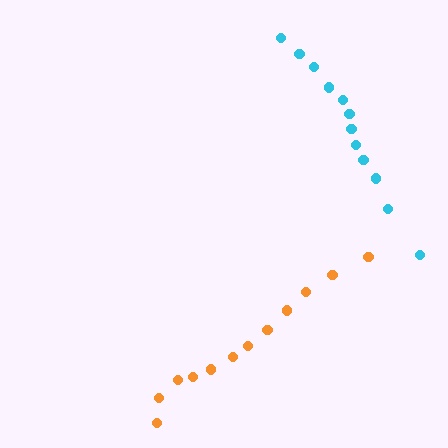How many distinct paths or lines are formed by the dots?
There are 2 distinct paths.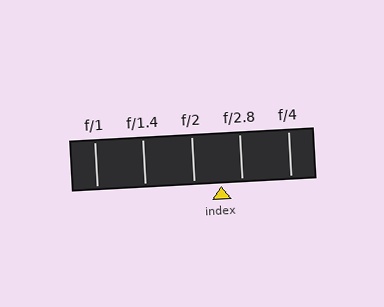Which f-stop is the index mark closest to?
The index mark is closest to f/2.8.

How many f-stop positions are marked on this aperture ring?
There are 5 f-stop positions marked.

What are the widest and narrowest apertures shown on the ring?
The widest aperture shown is f/1 and the narrowest is f/4.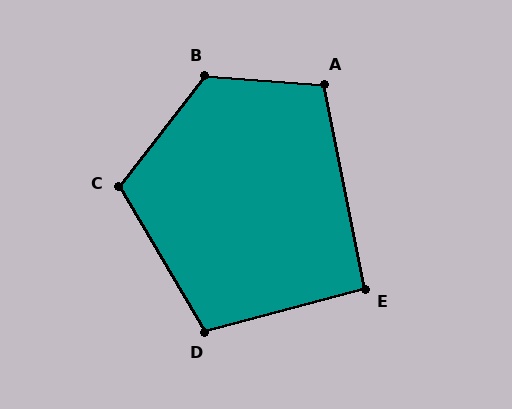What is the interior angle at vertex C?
Approximately 112 degrees (obtuse).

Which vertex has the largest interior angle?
B, at approximately 124 degrees.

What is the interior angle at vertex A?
Approximately 105 degrees (obtuse).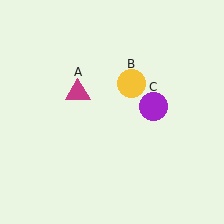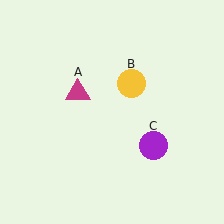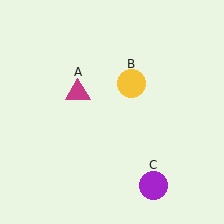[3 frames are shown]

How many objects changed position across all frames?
1 object changed position: purple circle (object C).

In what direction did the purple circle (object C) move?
The purple circle (object C) moved down.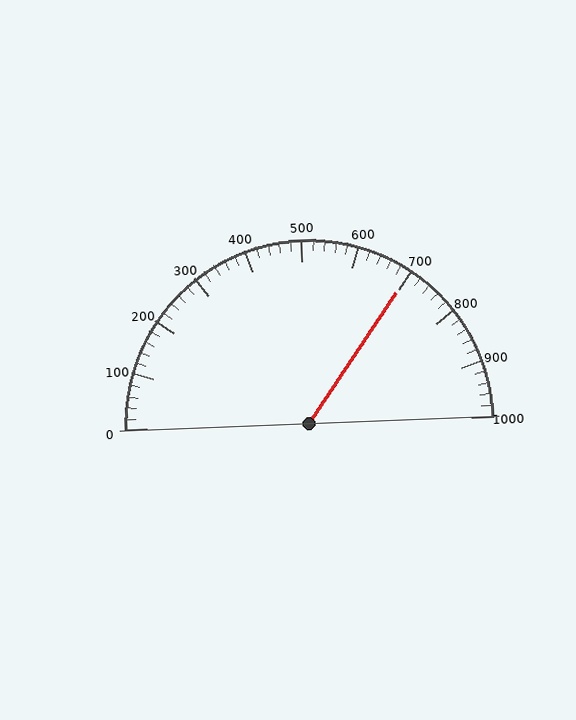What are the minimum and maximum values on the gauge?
The gauge ranges from 0 to 1000.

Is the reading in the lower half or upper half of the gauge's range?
The reading is in the upper half of the range (0 to 1000).